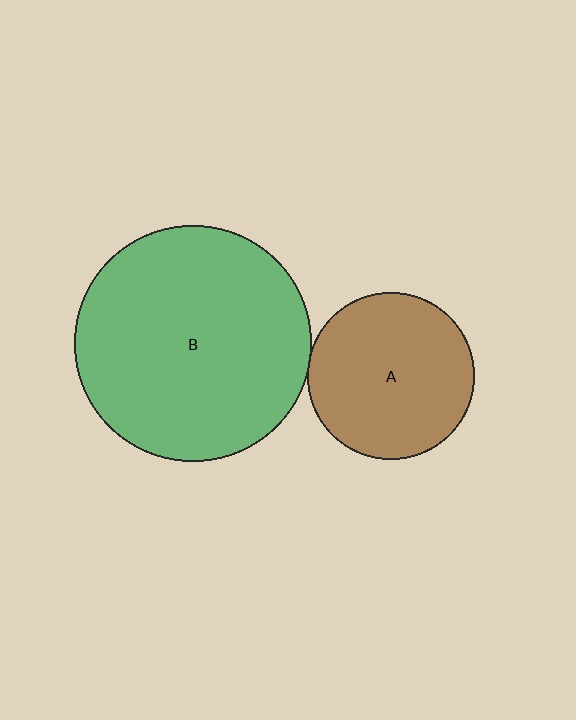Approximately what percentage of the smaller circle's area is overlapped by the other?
Approximately 5%.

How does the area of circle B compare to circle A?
Approximately 2.0 times.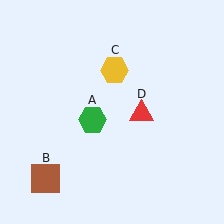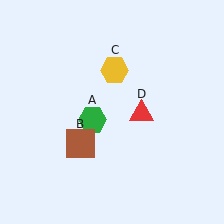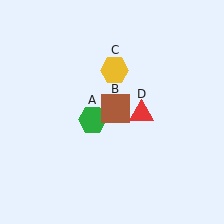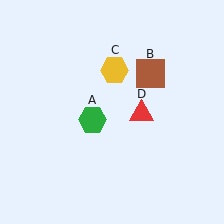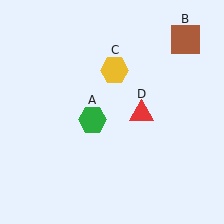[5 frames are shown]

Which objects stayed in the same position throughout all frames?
Green hexagon (object A) and yellow hexagon (object C) and red triangle (object D) remained stationary.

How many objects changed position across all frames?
1 object changed position: brown square (object B).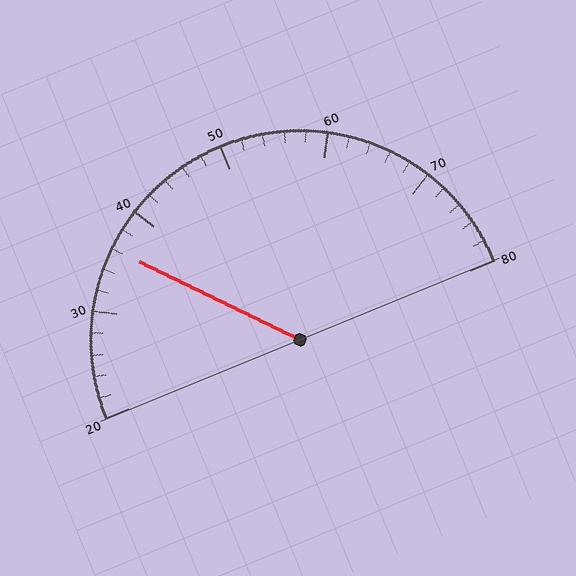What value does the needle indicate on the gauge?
The needle indicates approximately 36.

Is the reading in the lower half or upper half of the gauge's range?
The reading is in the lower half of the range (20 to 80).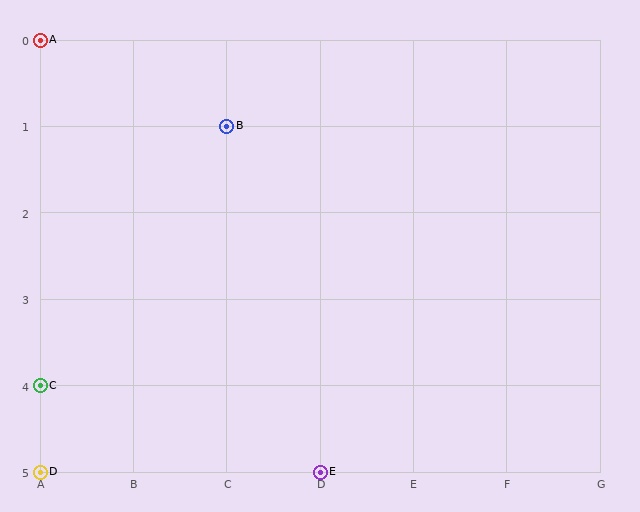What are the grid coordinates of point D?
Point D is at grid coordinates (A, 5).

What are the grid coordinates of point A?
Point A is at grid coordinates (A, 0).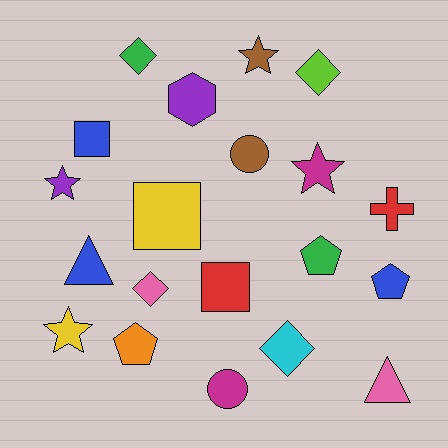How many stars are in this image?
There are 4 stars.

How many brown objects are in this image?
There are 2 brown objects.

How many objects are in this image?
There are 20 objects.